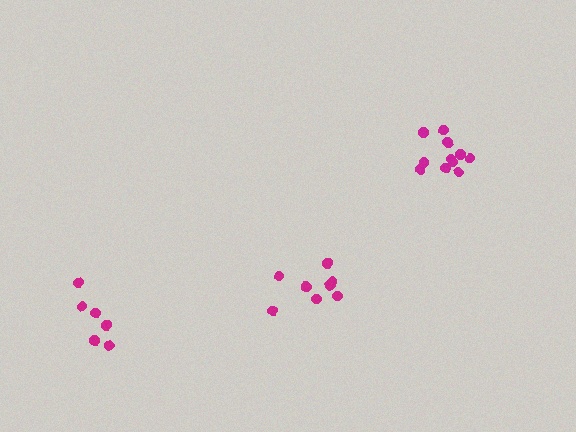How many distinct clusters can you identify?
There are 3 distinct clusters.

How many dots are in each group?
Group 1: 6 dots, Group 2: 11 dots, Group 3: 8 dots (25 total).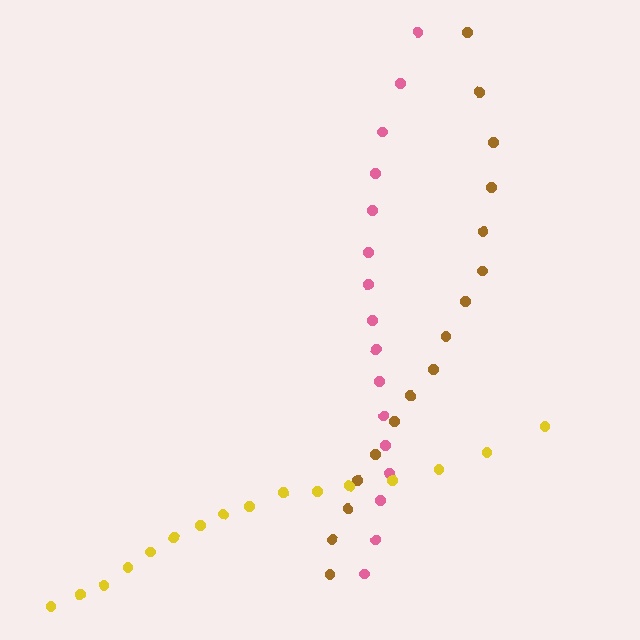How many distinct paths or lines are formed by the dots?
There are 3 distinct paths.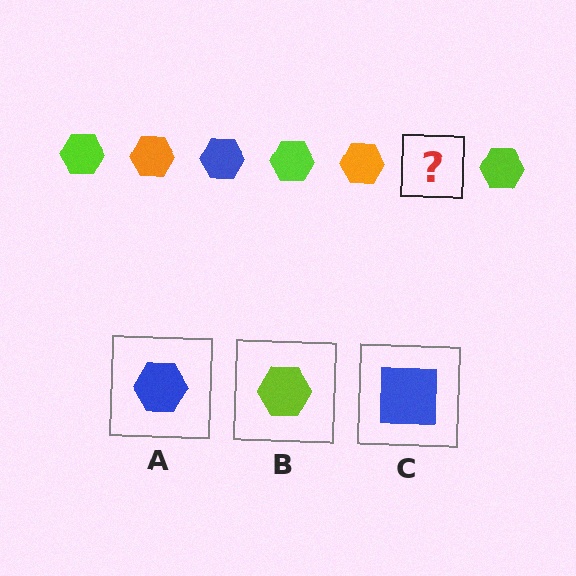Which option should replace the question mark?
Option A.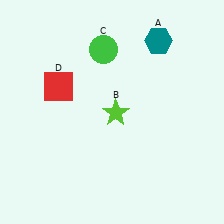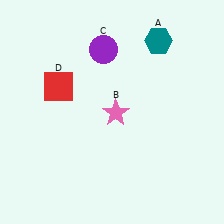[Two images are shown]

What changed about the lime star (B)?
In Image 1, B is lime. In Image 2, it changed to pink.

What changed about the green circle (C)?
In Image 1, C is green. In Image 2, it changed to purple.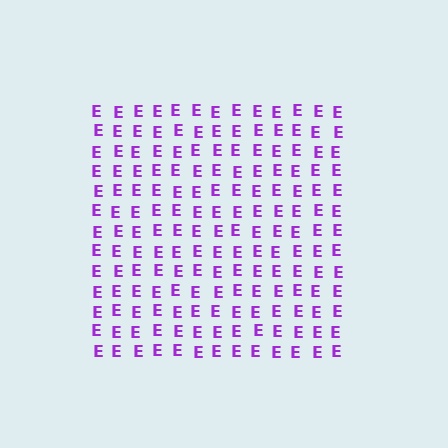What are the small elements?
The small elements are letter E's.